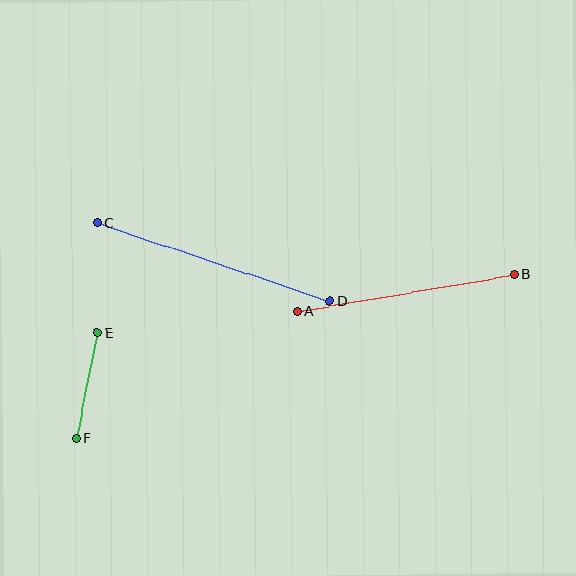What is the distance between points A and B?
The distance is approximately 220 pixels.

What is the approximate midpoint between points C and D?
The midpoint is at approximately (214, 262) pixels.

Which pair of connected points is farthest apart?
Points C and D are farthest apart.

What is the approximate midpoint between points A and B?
The midpoint is at approximately (406, 293) pixels.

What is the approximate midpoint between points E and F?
The midpoint is at approximately (87, 386) pixels.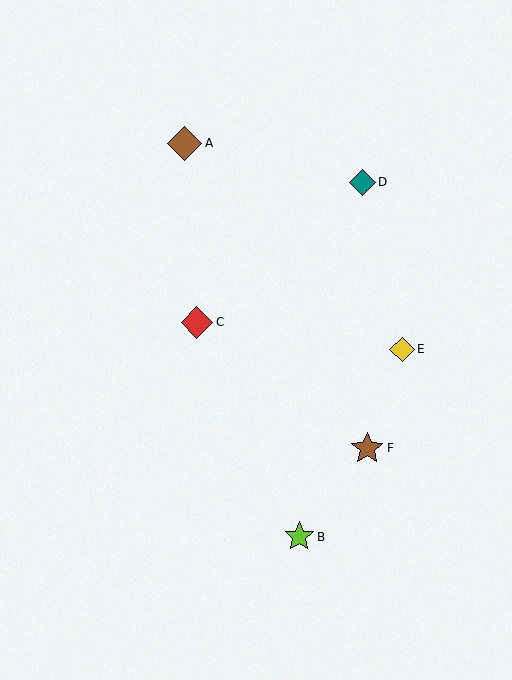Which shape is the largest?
The brown diamond (labeled A) is the largest.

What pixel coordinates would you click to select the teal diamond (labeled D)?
Click at (362, 182) to select the teal diamond D.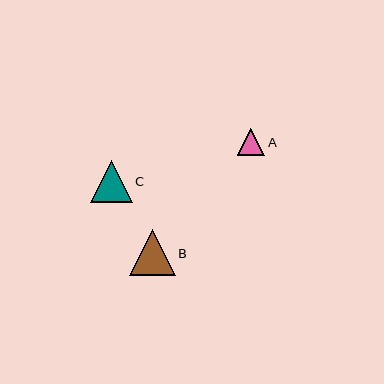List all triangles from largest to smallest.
From largest to smallest: B, C, A.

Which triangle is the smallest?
Triangle A is the smallest with a size of approximately 28 pixels.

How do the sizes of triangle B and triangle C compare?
Triangle B and triangle C are approximately the same size.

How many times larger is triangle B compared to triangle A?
Triangle B is approximately 1.7 times the size of triangle A.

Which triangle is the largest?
Triangle B is the largest with a size of approximately 46 pixels.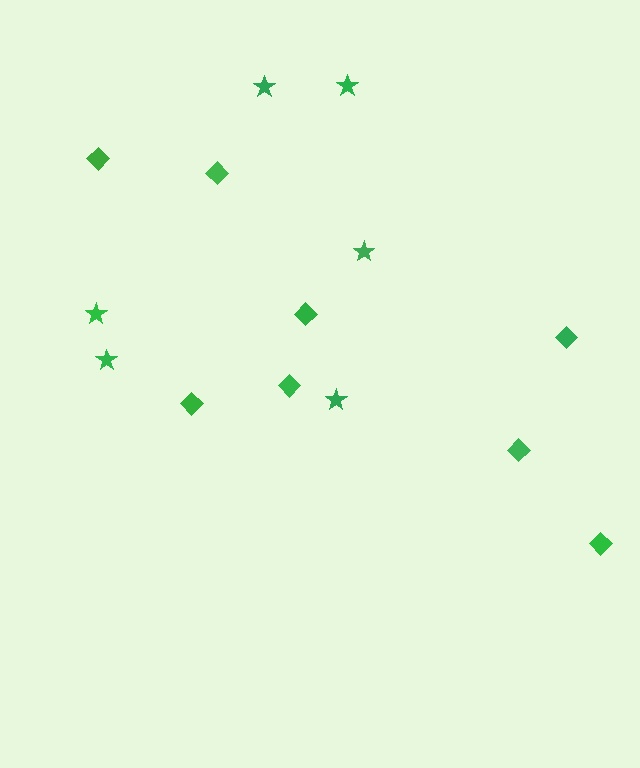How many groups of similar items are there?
There are 2 groups: one group of diamonds (8) and one group of stars (6).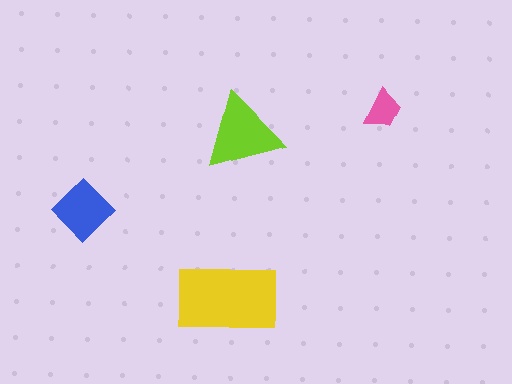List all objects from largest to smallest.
The yellow rectangle, the lime triangle, the blue diamond, the pink trapezoid.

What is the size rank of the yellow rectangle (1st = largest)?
1st.